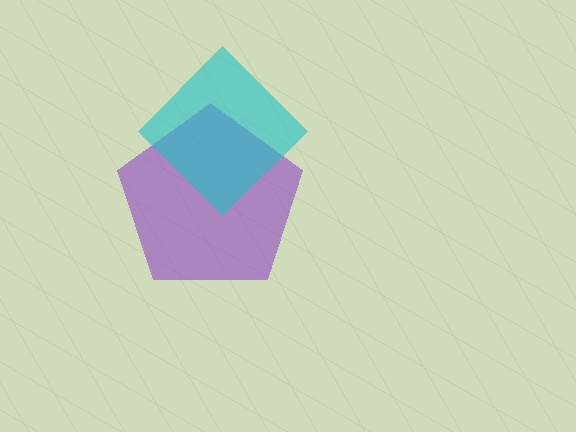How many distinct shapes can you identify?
There are 2 distinct shapes: a purple pentagon, a cyan diamond.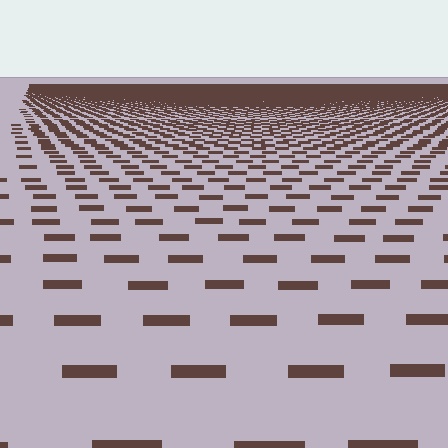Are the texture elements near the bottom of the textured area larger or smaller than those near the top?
Larger. Near the bottom, elements are closer to the viewer and appear at a bigger on-screen size.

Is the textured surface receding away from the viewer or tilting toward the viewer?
The surface is receding away from the viewer. Texture elements get smaller and denser toward the top.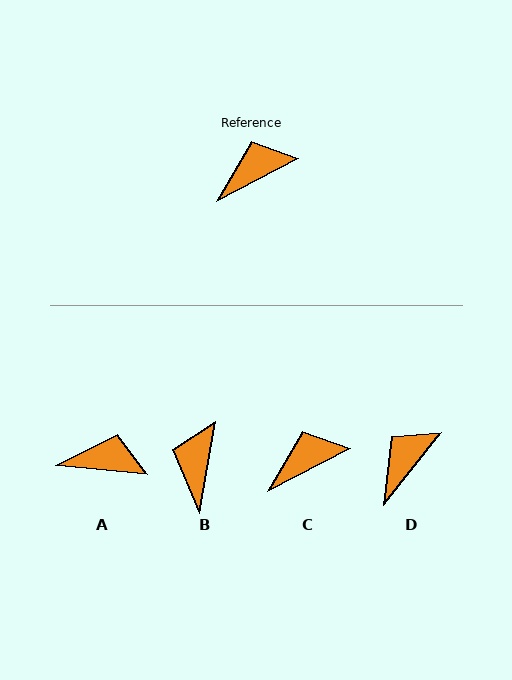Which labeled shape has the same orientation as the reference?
C.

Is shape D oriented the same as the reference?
No, it is off by about 24 degrees.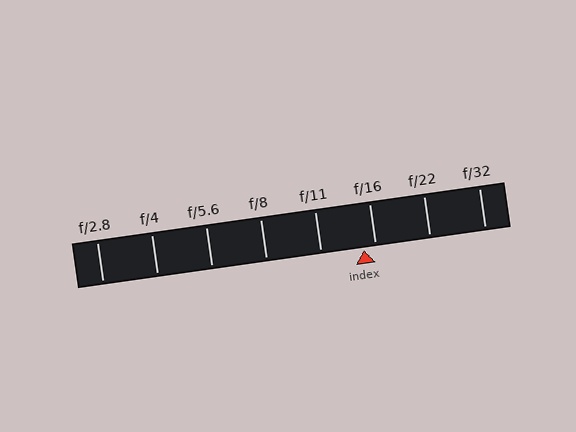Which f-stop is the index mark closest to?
The index mark is closest to f/16.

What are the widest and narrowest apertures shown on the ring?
The widest aperture shown is f/2.8 and the narrowest is f/32.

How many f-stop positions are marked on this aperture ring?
There are 8 f-stop positions marked.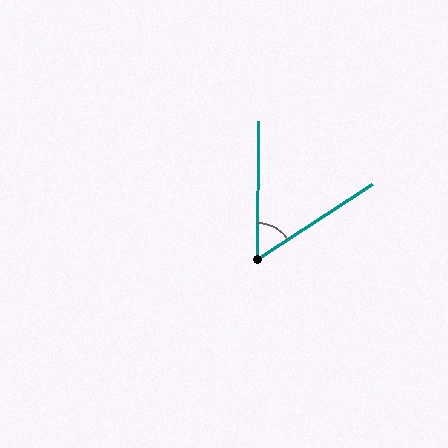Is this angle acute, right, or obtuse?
It is acute.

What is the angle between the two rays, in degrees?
Approximately 56 degrees.